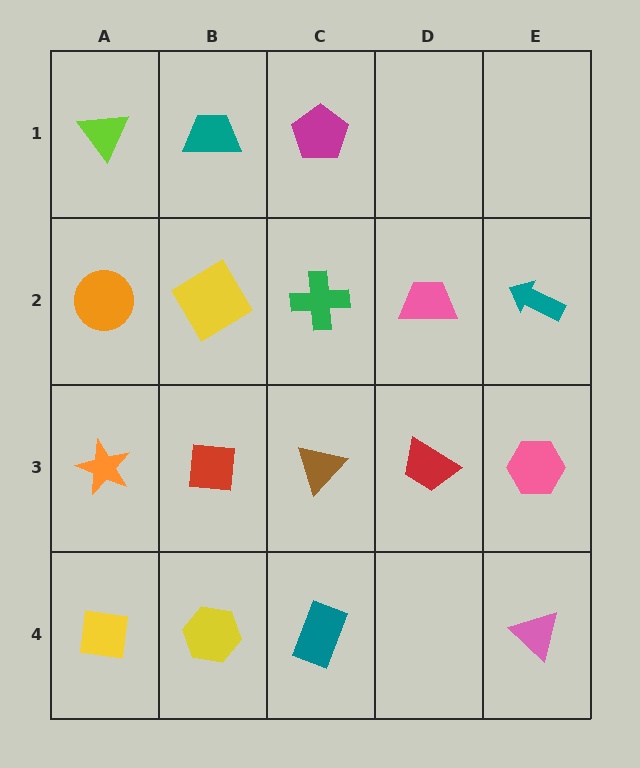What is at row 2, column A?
An orange circle.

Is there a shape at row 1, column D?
No, that cell is empty.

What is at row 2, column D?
A pink trapezoid.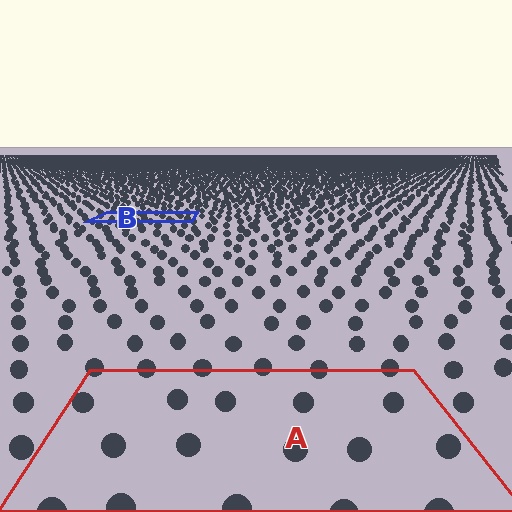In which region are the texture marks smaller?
The texture marks are smaller in region B, because it is farther away.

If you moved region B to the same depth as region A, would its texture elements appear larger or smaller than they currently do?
They would appear larger. At a closer depth, the same texture elements are projected at a bigger on-screen size.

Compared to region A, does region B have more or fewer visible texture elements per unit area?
Region B has more texture elements per unit area — they are packed more densely because it is farther away.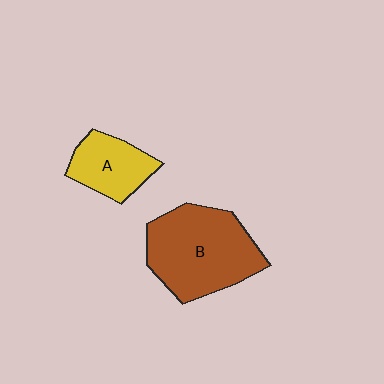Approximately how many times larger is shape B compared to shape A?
Approximately 2.0 times.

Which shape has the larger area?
Shape B (brown).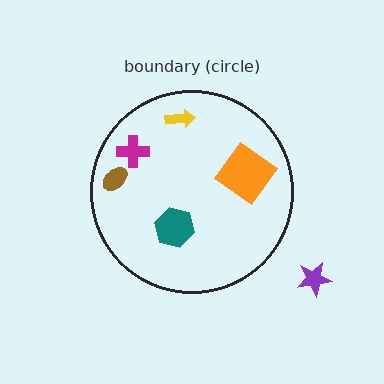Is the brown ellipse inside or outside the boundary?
Inside.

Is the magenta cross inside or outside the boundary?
Inside.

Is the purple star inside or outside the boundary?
Outside.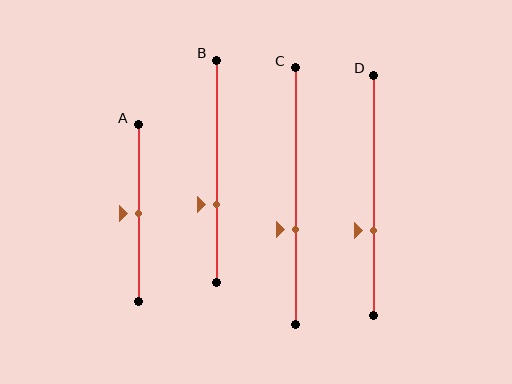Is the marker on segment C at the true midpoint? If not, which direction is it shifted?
No, the marker on segment C is shifted downward by about 13% of the segment length.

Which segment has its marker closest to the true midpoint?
Segment A has its marker closest to the true midpoint.